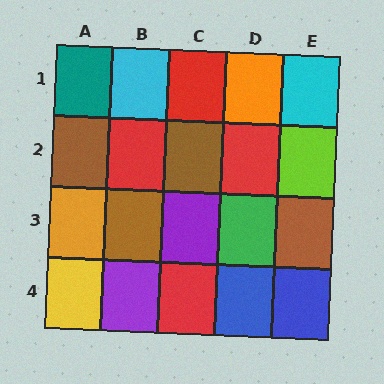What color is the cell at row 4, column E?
Blue.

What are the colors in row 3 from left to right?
Orange, brown, purple, green, brown.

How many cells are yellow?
1 cell is yellow.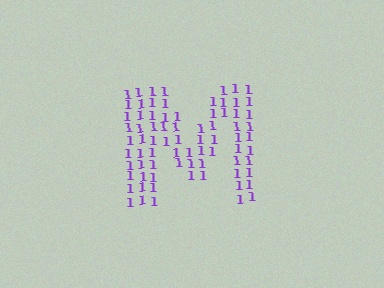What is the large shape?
The large shape is the letter M.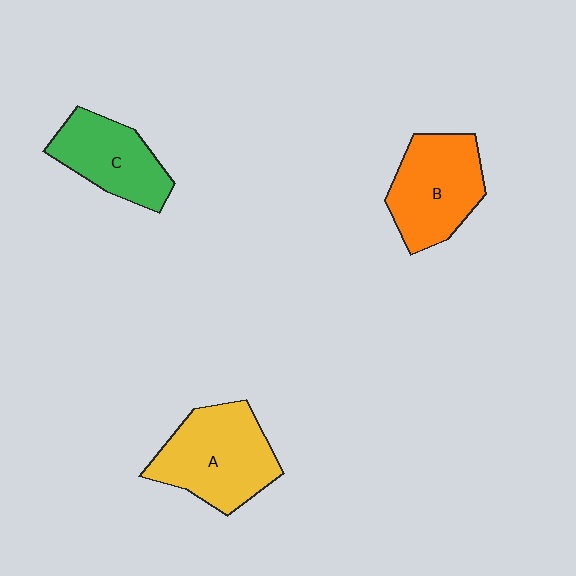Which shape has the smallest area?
Shape C (green).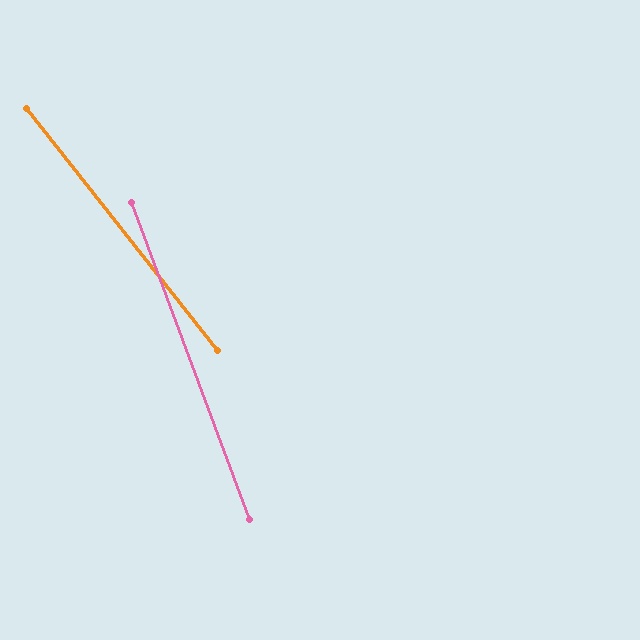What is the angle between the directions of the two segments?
Approximately 18 degrees.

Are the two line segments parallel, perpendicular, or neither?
Neither parallel nor perpendicular — they differ by about 18°.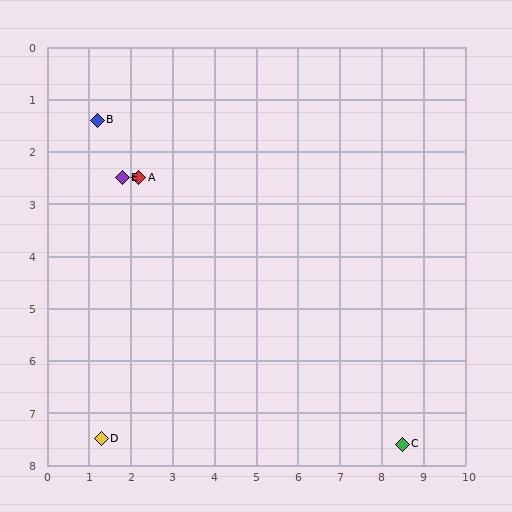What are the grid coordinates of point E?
Point E is at approximately (1.8, 2.5).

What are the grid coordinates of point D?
Point D is at approximately (1.3, 7.5).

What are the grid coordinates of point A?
Point A is at approximately (2.2, 2.5).